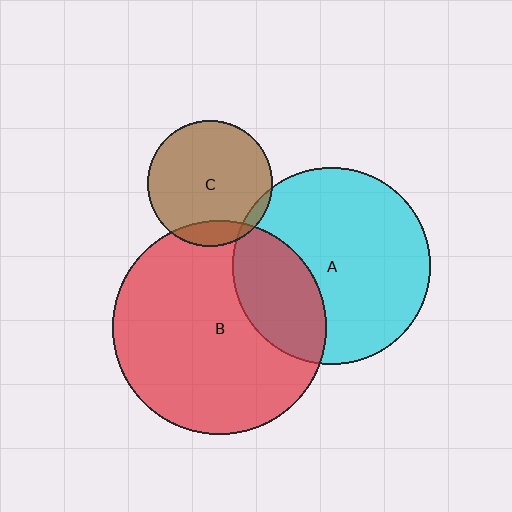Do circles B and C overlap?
Yes.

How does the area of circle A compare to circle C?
Approximately 2.5 times.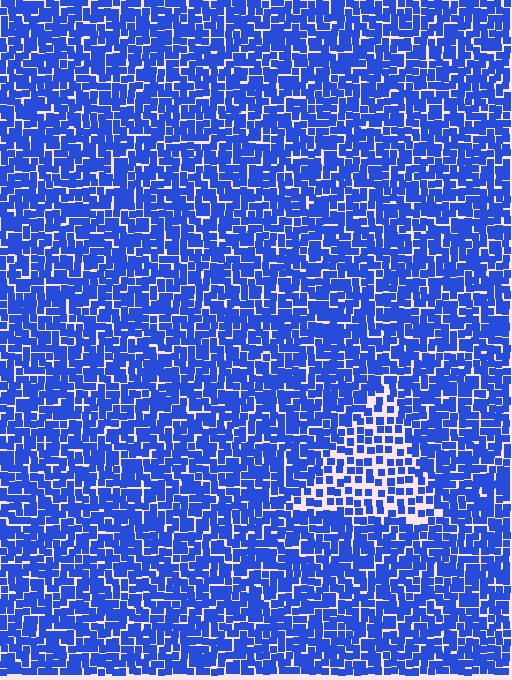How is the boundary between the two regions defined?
The boundary is defined by a change in element density (approximately 1.8x ratio). All elements are the same color, size, and shape.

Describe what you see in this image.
The image contains small blue elements arranged at two different densities. A triangle-shaped region is visible where the elements are less densely packed than the surrounding area.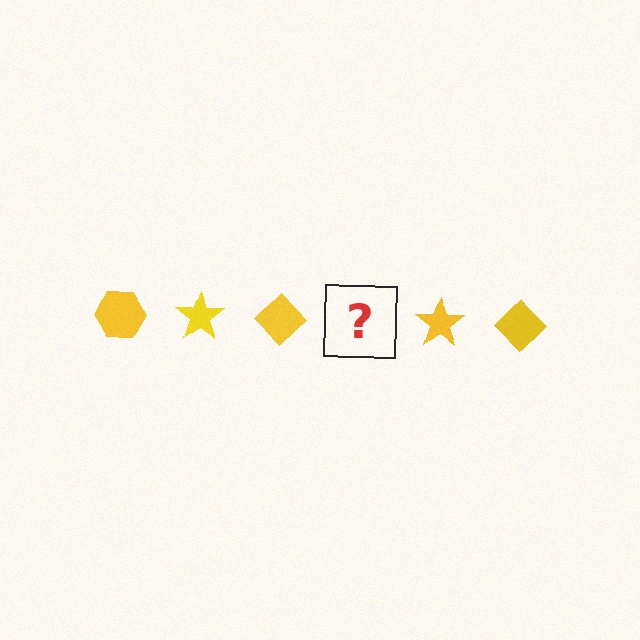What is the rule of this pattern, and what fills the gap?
The rule is that the pattern cycles through hexagon, star, diamond shapes in yellow. The gap should be filled with a yellow hexagon.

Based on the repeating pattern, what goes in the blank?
The blank should be a yellow hexagon.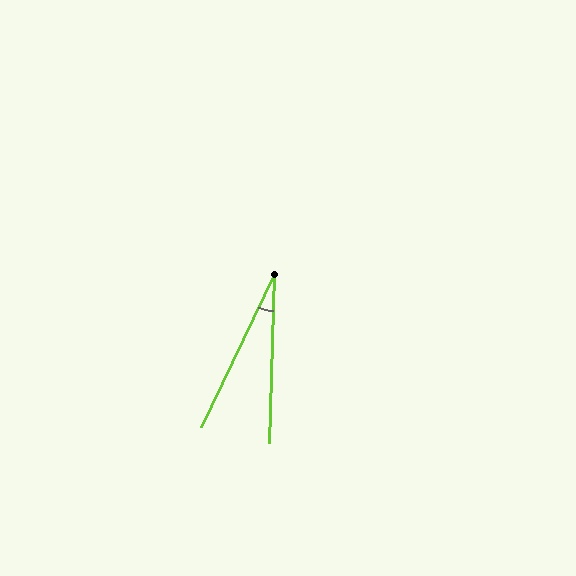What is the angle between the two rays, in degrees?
Approximately 24 degrees.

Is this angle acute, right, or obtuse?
It is acute.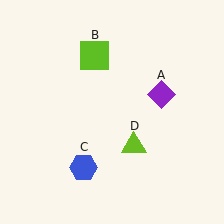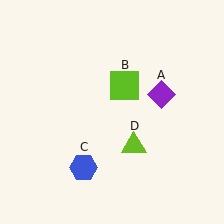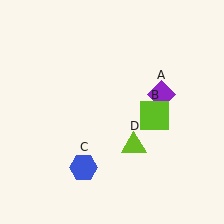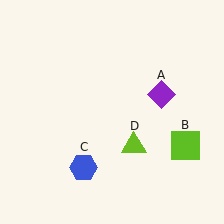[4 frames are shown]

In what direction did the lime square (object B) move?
The lime square (object B) moved down and to the right.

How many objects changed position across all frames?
1 object changed position: lime square (object B).